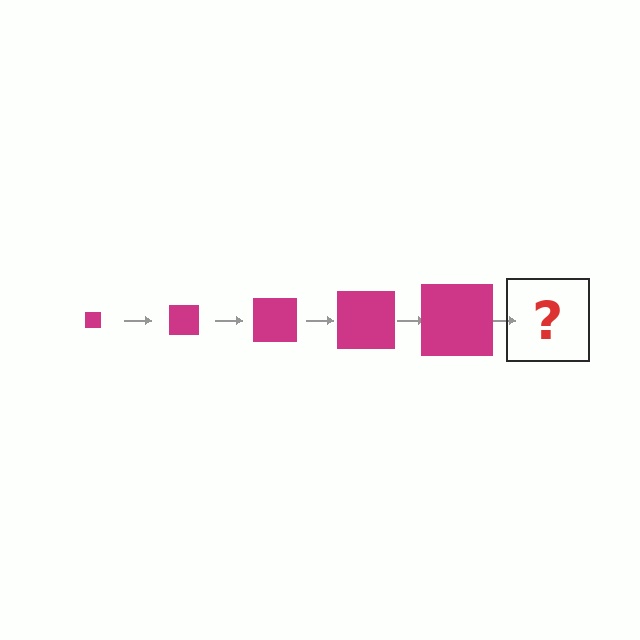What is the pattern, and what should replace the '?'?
The pattern is that the square gets progressively larger each step. The '?' should be a magenta square, larger than the previous one.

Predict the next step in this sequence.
The next step is a magenta square, larger than the previous one.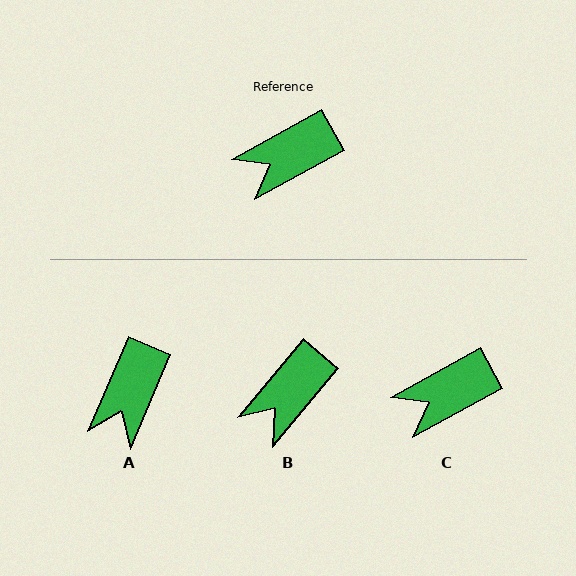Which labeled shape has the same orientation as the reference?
C.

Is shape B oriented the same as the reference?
No, it is off by about 21 degrees.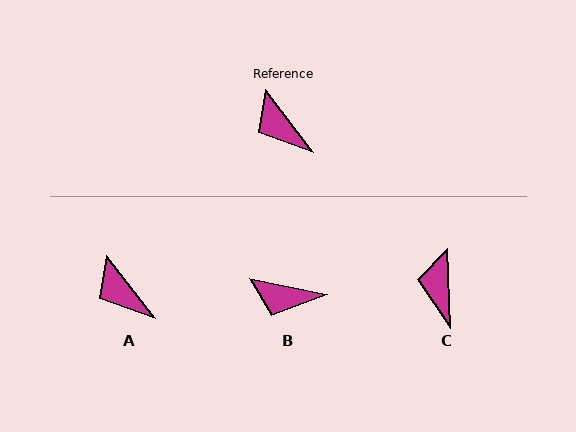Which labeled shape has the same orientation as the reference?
A.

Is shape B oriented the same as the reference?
No, it is off by about 41 degrees.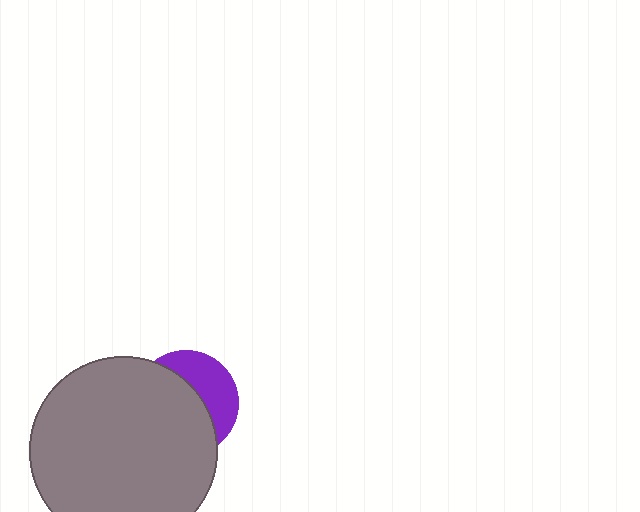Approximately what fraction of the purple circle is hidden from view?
Roughly 63% of the purple circle is hidden behind the gray circle.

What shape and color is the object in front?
The object in front is a gray circle.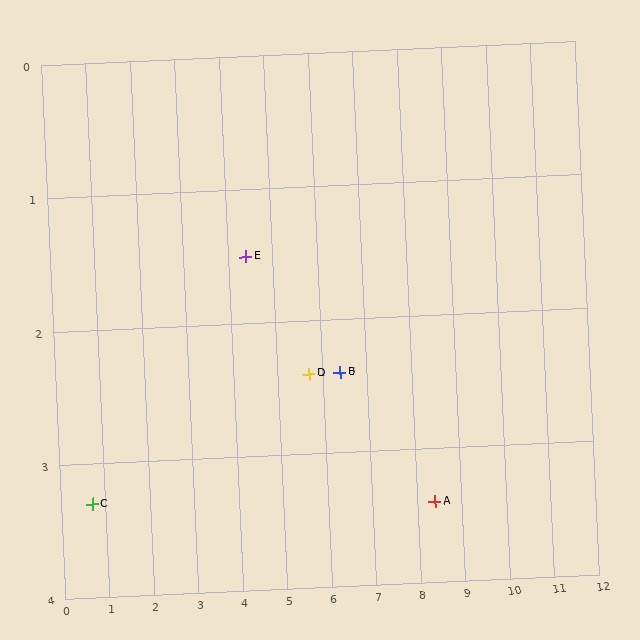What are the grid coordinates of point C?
Point C is at approximately (0.7, 3.3).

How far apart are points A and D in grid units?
Points A and D are about 2.9 grid units apart.